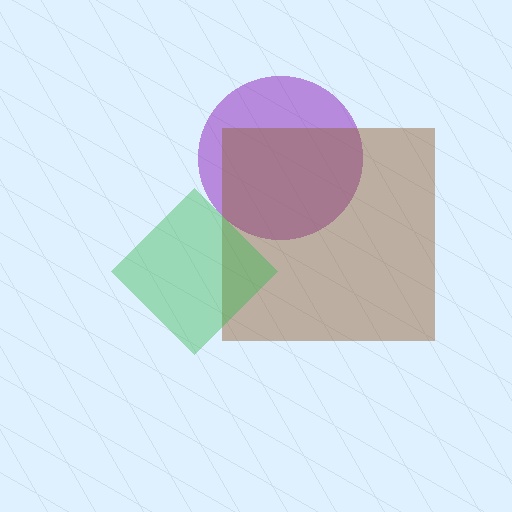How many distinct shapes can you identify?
There are 3 distinct shapes: a purple circle, a brown square, a green diamond.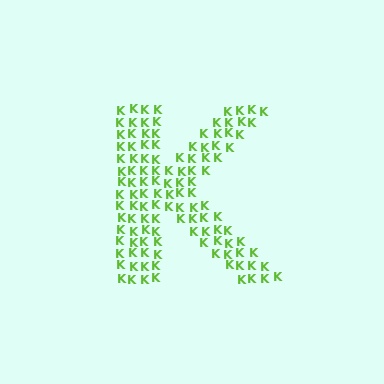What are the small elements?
The small elements are letter K's.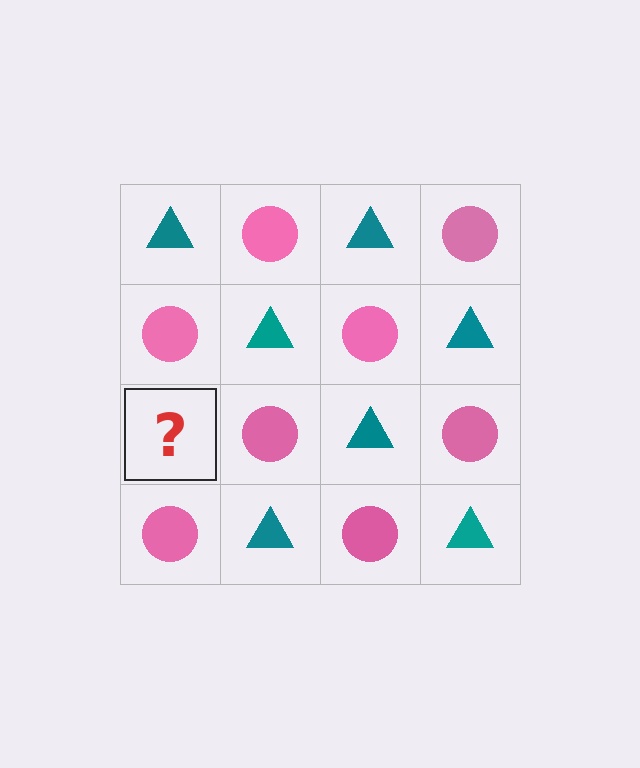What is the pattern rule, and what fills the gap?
The rule is that it alternates teal triangle and pink circle in a checkerboard pattern. The gap should be filled with a teal triangle.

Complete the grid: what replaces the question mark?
The question mark should be replaced with a teal triangle.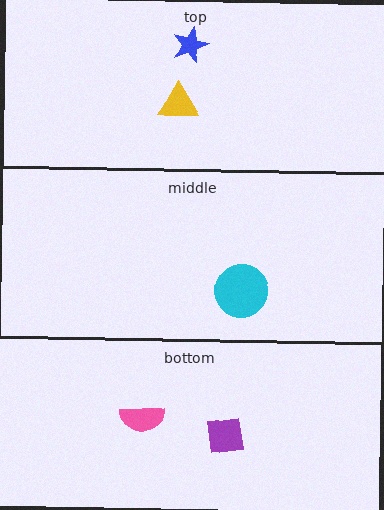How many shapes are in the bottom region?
2.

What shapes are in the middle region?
The cyan circle.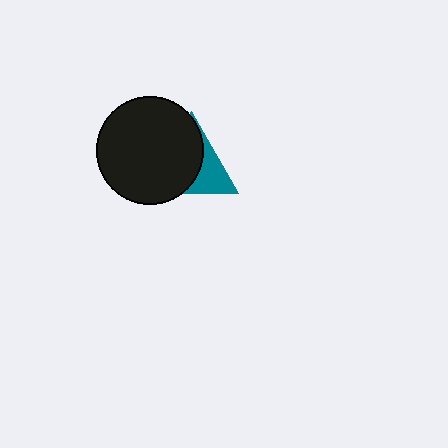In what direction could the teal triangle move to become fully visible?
The teal triangle could move right. That would shift it out from behind the black circle entirely.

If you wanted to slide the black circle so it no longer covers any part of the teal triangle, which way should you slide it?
Slide it left — that is the most direct way to separate the two shapes.